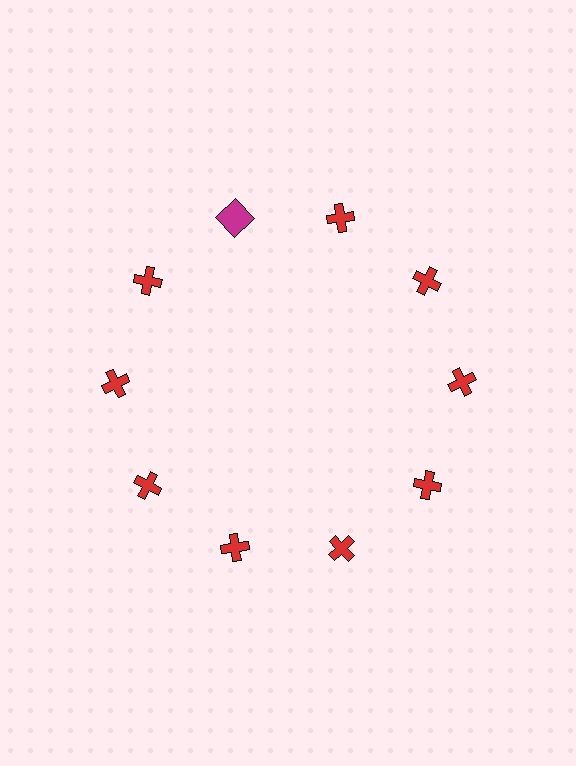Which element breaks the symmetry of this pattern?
The magenta square at roughly the 11 o'clock position breaks the symmetry. All other shapes are red crosses.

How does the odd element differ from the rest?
It differs in both color (magenta instead of red) and shape (square instead of cross).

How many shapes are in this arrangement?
There are 10 shapes arranged in a ring pattern.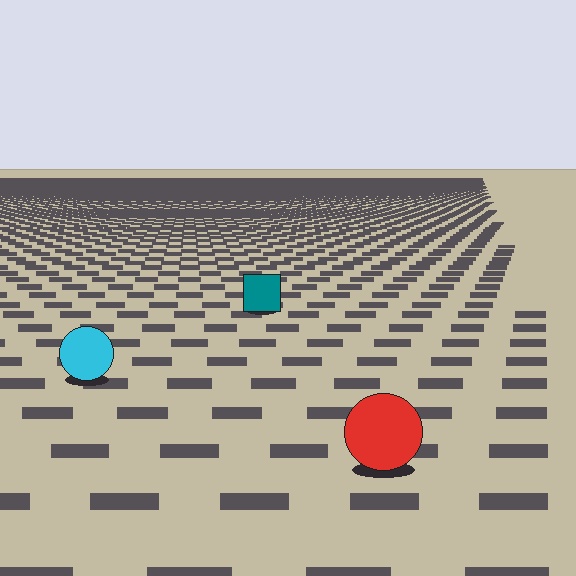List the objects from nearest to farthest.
From nearest to farthest: the red circle, the cyan circle, the teal square.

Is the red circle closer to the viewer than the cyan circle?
Yes. The red circle is closer — you can tell from the texture gradient: the ground texture is coarser near it.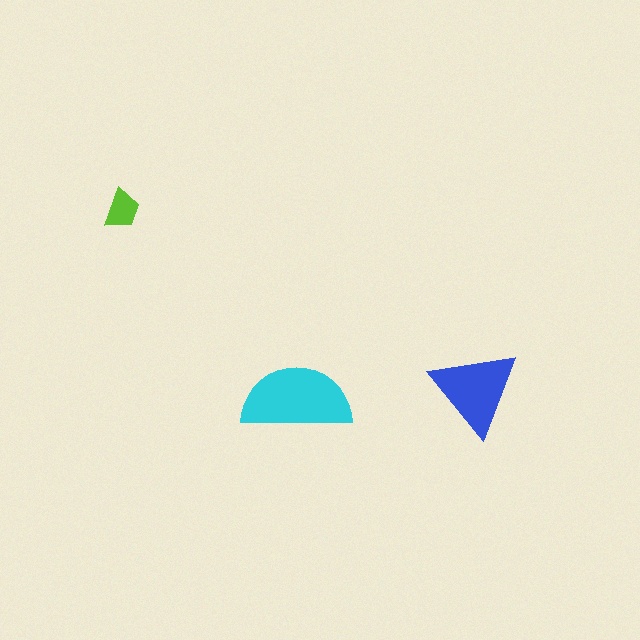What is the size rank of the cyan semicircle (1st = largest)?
1st.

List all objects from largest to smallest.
The cyan semicircle, the blue triangle, the lime trapezoid.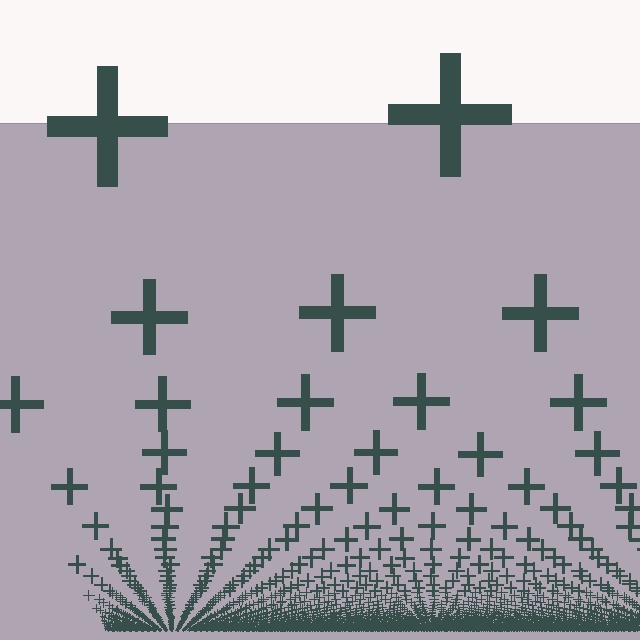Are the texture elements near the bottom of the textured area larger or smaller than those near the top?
Smaller. The gradient is inverted — elements near the bottom are smaller and denser.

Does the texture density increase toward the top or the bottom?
Density increases toward the bottom.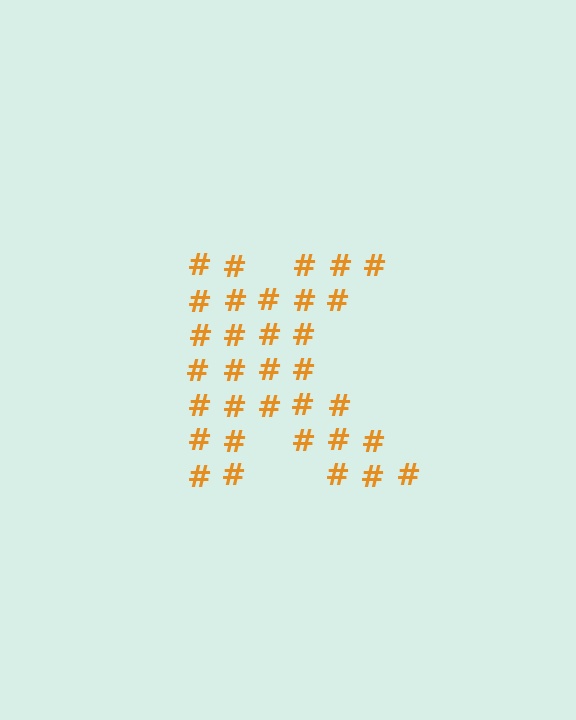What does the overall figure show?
The overall figure shows the letter K.